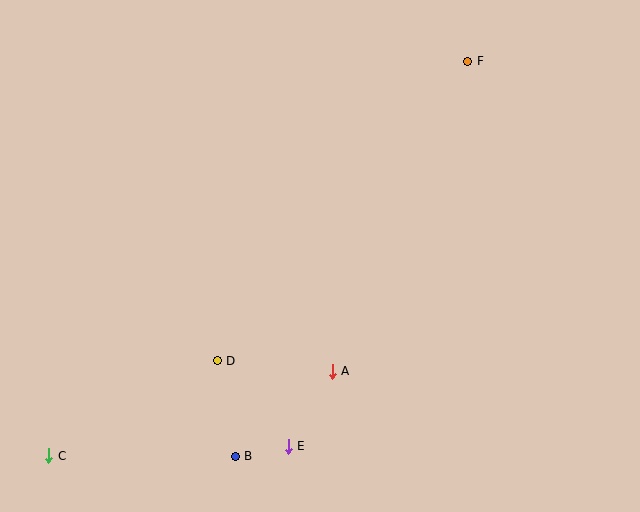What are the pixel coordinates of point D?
Point D is at (217, 361).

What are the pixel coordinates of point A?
Point A is at (332, 371).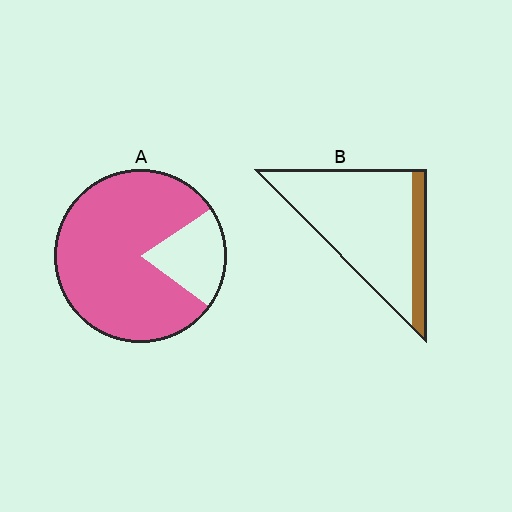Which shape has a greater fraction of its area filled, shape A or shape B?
Shape A.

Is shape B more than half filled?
No.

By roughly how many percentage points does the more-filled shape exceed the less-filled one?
By roughly 65 percentage points (A over B).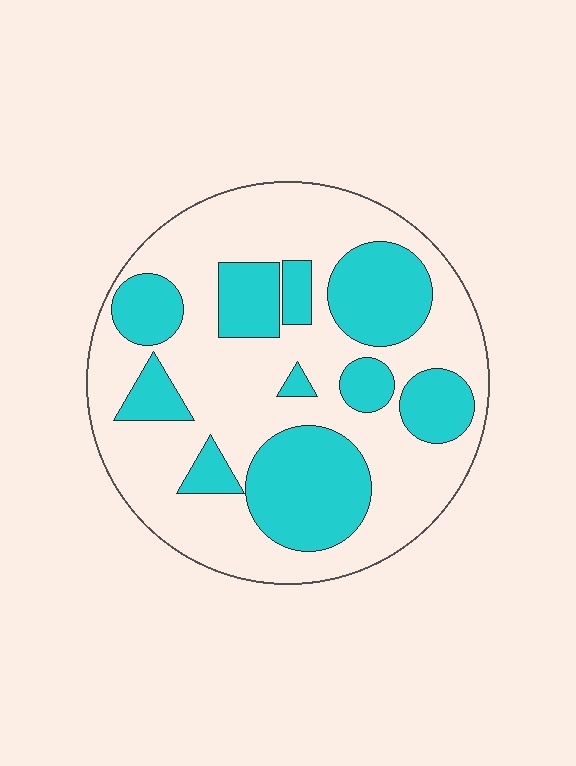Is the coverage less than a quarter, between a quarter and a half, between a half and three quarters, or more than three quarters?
Between a quarter and a half.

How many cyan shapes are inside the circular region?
10.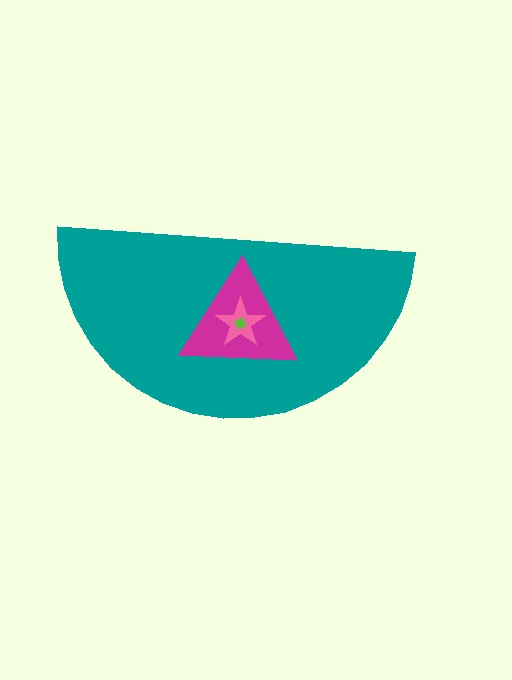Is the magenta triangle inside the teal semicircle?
Yes.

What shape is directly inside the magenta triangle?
The pink star.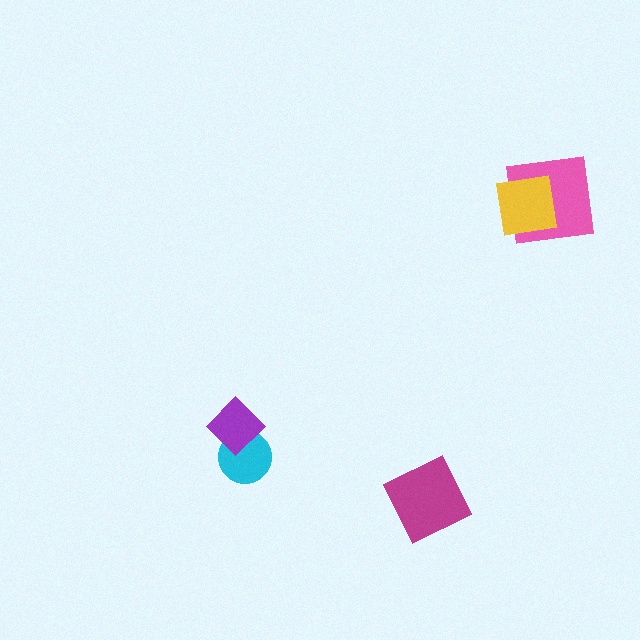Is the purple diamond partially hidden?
No, no other shape covers it.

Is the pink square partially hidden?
Yes, it is partially covered by another shape.